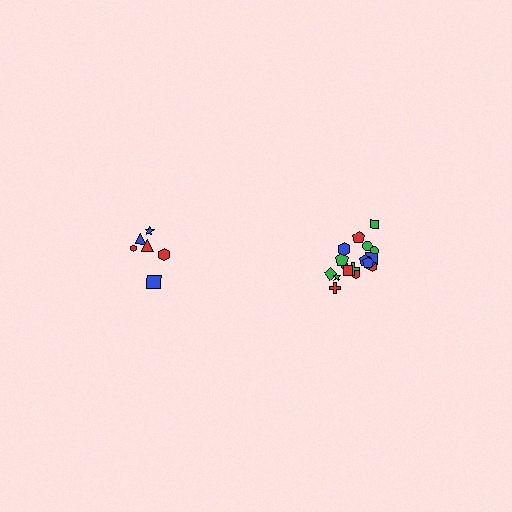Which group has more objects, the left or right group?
The right group.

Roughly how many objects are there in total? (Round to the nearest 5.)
Roughly 25 objects in total.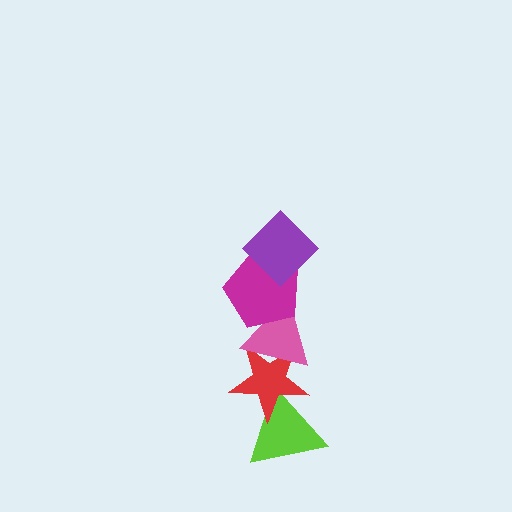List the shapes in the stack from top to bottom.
From top to bottom: the purple diamond, the magenta pentagon, the pink triangle, the red star, the lime triangle.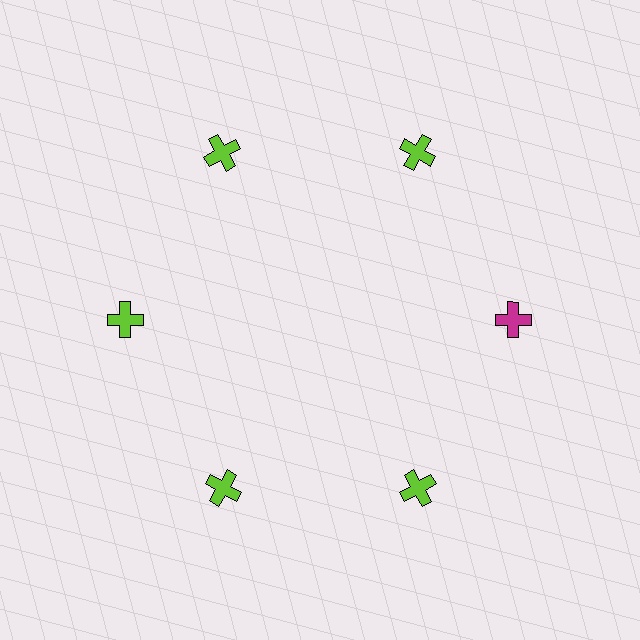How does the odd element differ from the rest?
It has a different color: magenta instead of lime.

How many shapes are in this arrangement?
There are 6 shapes arranged in a ring pattern.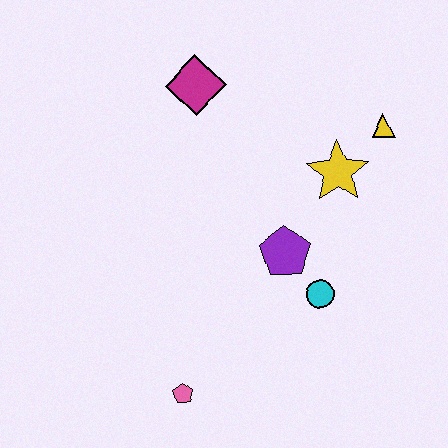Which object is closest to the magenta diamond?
The yellow star is closest to the magenta diamond.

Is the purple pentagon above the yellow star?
No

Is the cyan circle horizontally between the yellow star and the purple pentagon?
Yes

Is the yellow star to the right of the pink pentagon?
Yes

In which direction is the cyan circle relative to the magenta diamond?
The cyan circle is below the magenta diamond.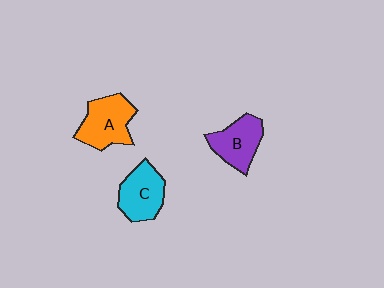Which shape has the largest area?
Shape A (orange).